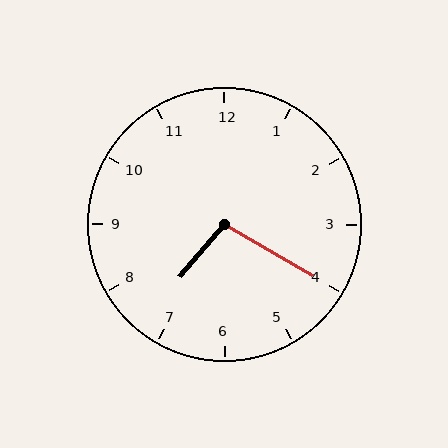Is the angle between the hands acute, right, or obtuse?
It is obtuse.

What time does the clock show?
7:20.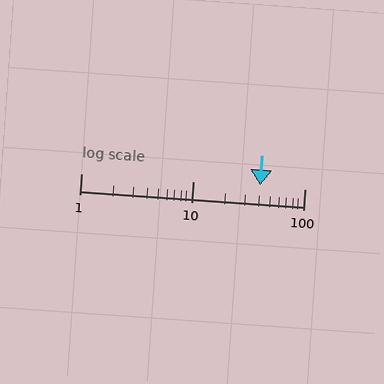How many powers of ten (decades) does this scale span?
The scale spans 2 decades, from 1 to 100.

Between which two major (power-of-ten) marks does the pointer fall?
The pointer is between 10 and 100.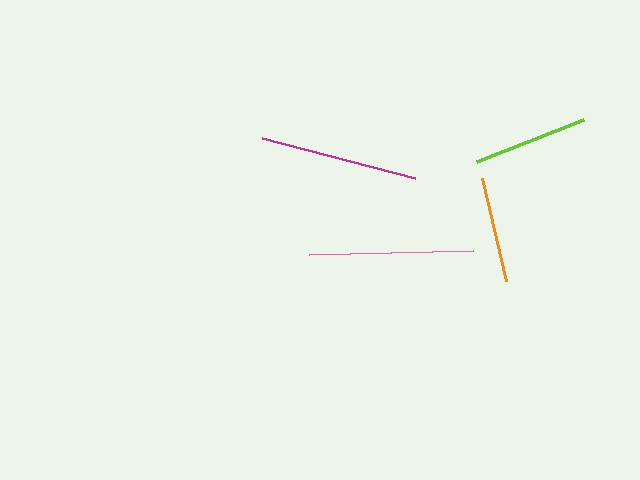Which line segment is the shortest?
The orange line is the shortest at approximately 106 pixels.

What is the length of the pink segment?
The pink segment is approximately 165 pixels long.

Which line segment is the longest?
The pink line is the longest at approximately 165 pixels.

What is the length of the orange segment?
The orange segment is approximately 106 pixels long.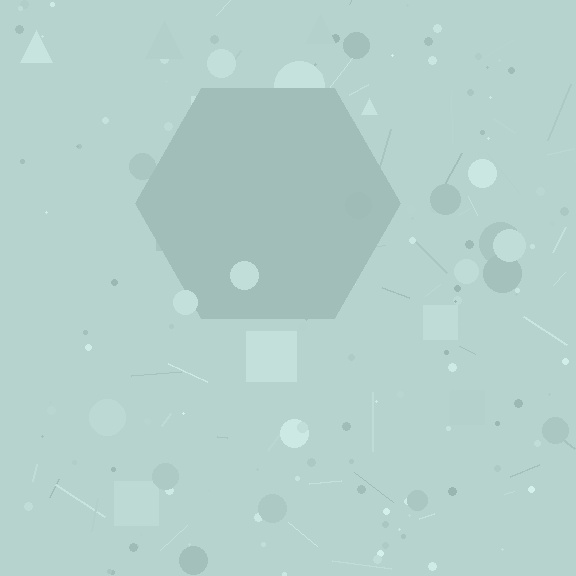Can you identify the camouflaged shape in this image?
The camouflaged shape is a hexagon.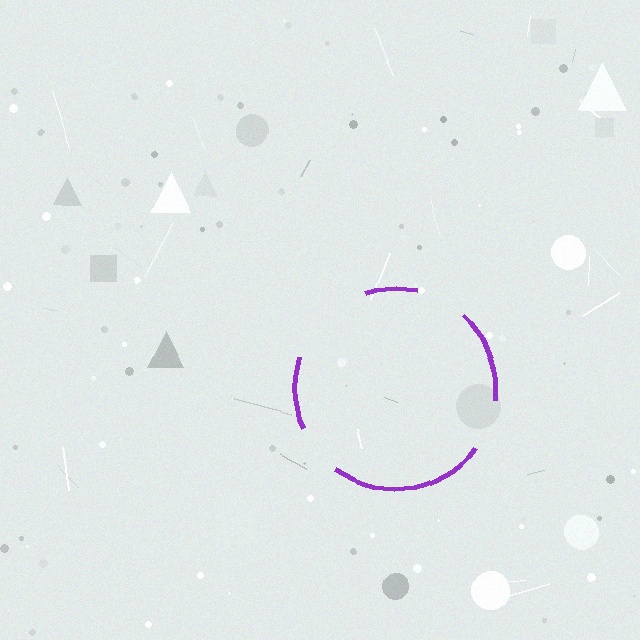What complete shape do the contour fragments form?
The contour fragments form a circle.